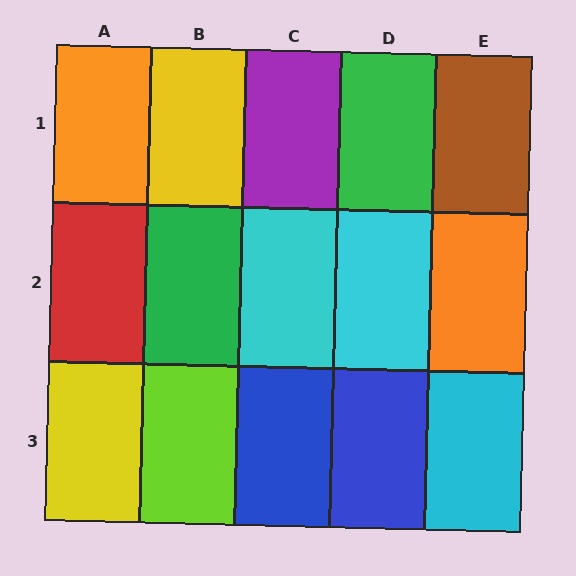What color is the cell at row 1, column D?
Green.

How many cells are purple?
1 cell is purple.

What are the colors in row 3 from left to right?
Yellow, lime, blue, blue, cyan.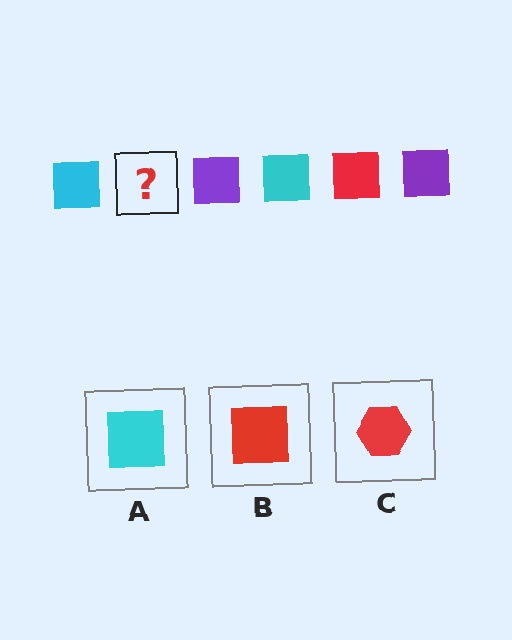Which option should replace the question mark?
Option B.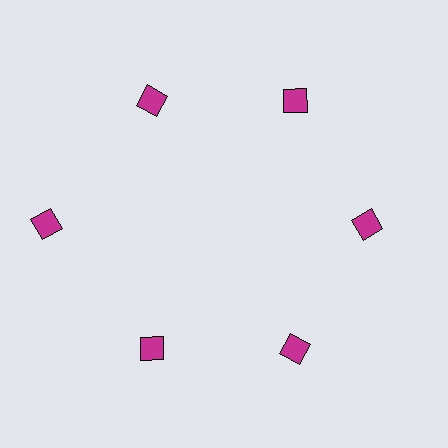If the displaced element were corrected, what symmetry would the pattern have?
It would have 6-fold rotational symmetry — the pattern would map onto itself every 60 degrees.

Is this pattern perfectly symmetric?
No. The 6 magenta diamonds are arranged in a ring, but one element near the 9 o'clock position is pushed outward from the center, breaking the 6-fold rotational symmetry.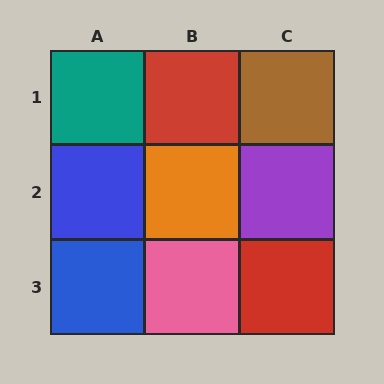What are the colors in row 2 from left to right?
Blue, orange, purple.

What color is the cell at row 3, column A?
Blue.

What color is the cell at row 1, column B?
Red.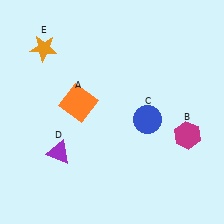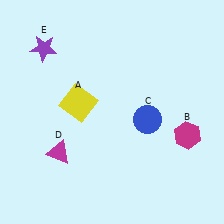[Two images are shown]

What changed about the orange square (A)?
In Image 1, A is orange. In Image 2, it changed to yellow.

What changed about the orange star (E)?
In Image 1, E is orange. In Image 2, it changed to purple.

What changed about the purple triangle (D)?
In Image 1, D is purple. In Image 2, it changed to magenta.